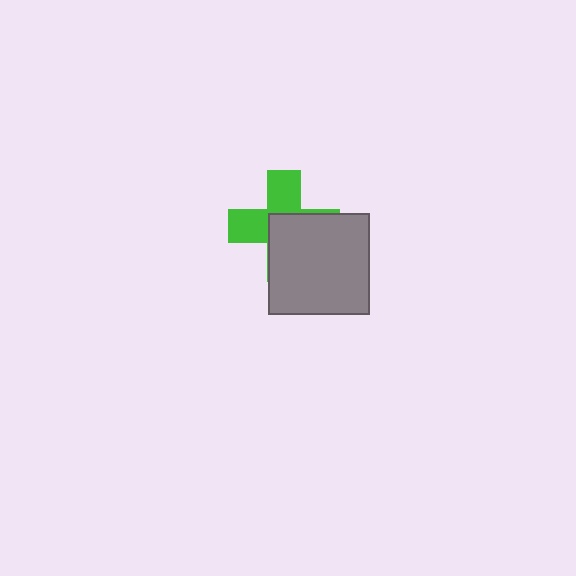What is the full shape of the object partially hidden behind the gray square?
The partially hidden object is a green cross.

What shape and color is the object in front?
The object in front is a gray square.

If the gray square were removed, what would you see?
You would see the complete green cross.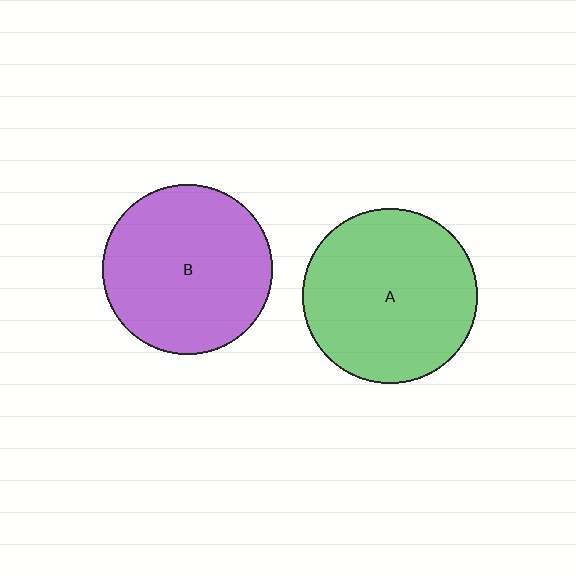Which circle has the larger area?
Circle A (green).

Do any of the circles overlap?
No, none of the circles overlap.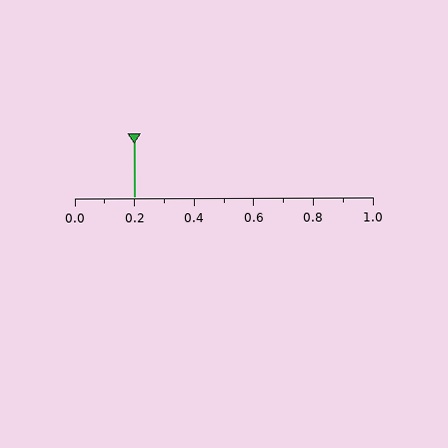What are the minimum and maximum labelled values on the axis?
The axis runs from 0.0 to 1.0.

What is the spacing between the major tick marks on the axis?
The major ticks are spaced 0.2 apart.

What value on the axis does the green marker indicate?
The marker indicates approximately 0.2.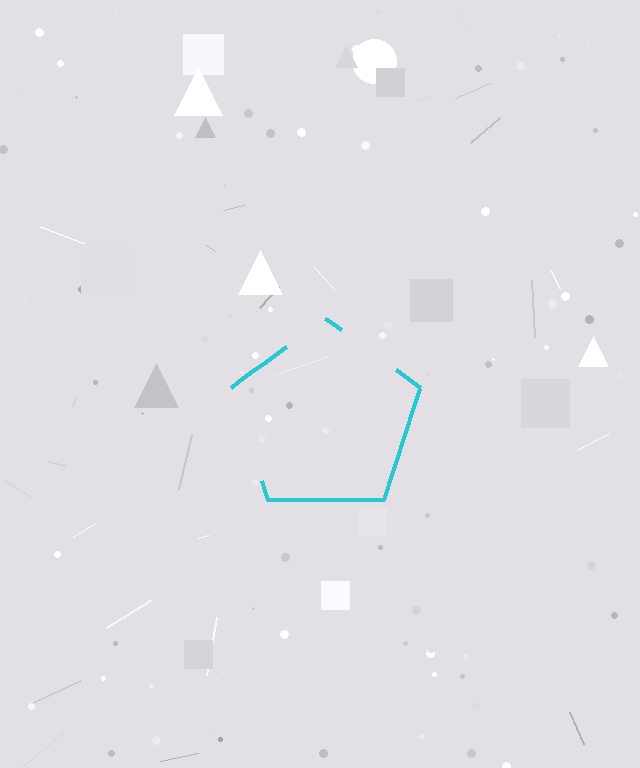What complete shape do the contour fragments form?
The contour fragments form a pentagon.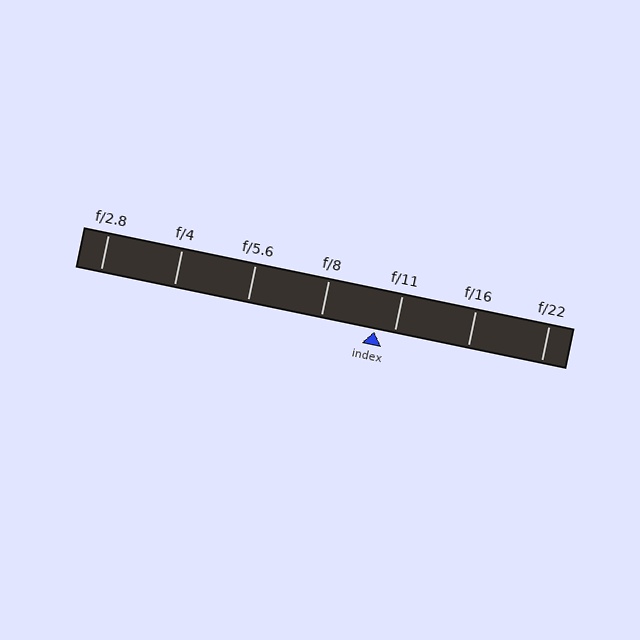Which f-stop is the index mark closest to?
The index mark is closest to f/11.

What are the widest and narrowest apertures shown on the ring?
The widest aperture shown is f/2.8 and the narrowest is f/22.